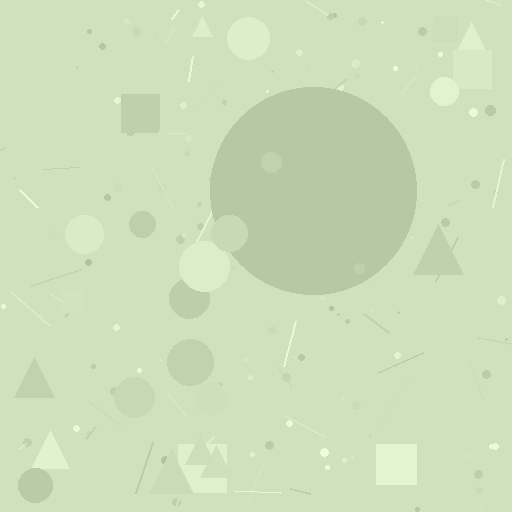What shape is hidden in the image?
A circle is hidden in the image.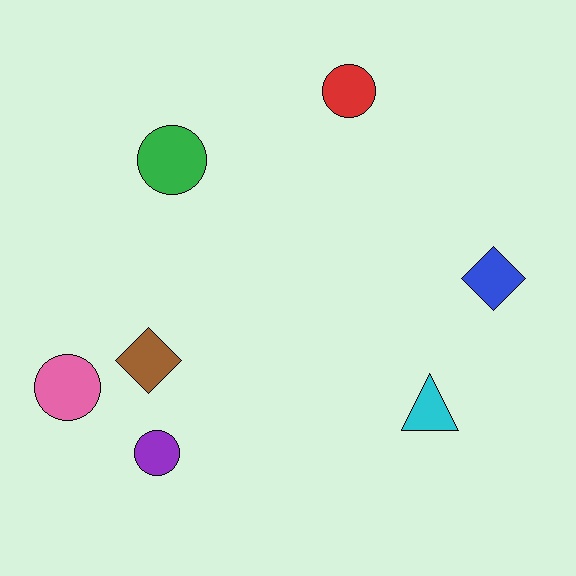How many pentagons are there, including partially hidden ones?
There are no pentagons.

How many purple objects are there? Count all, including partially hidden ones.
There is 1 purple object.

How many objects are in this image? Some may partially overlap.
There are 7 objects.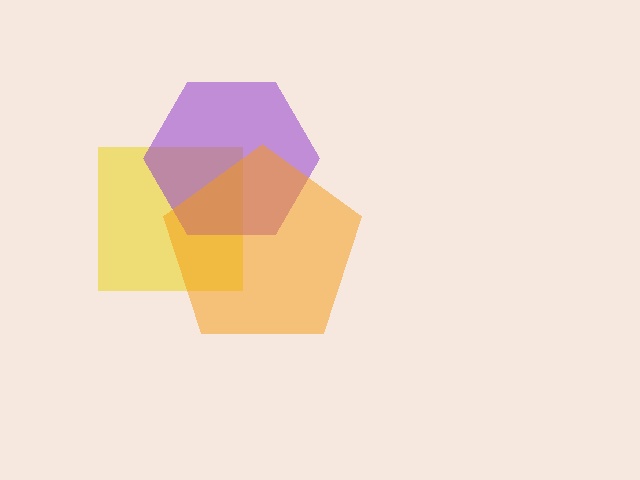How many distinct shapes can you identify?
There are 3 distinct shapes: a yellow square, a purple hexagon, an orange pentagon.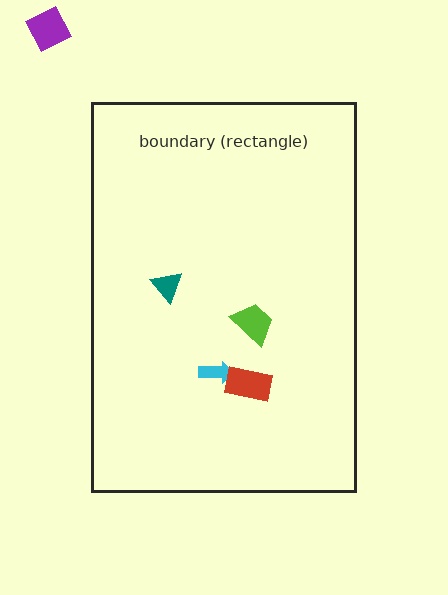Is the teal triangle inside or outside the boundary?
Inside.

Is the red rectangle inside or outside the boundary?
Inside.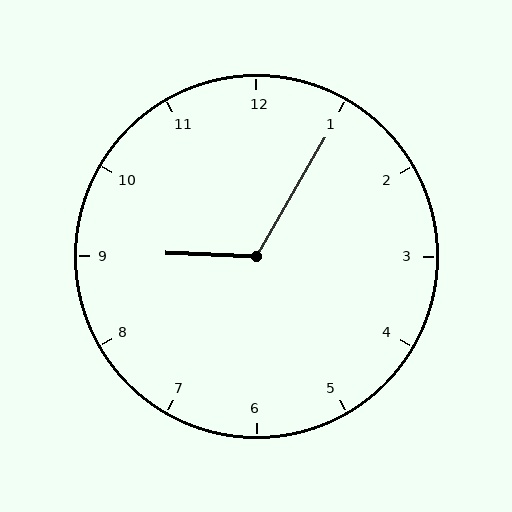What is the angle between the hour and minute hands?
Approximately 118 degrees.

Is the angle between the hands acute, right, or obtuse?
It is obtuse.